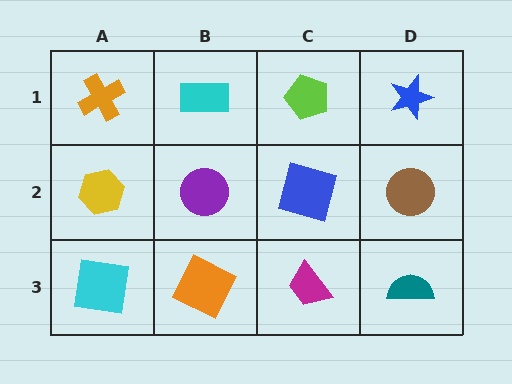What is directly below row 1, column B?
A purple circle.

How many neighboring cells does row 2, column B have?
4.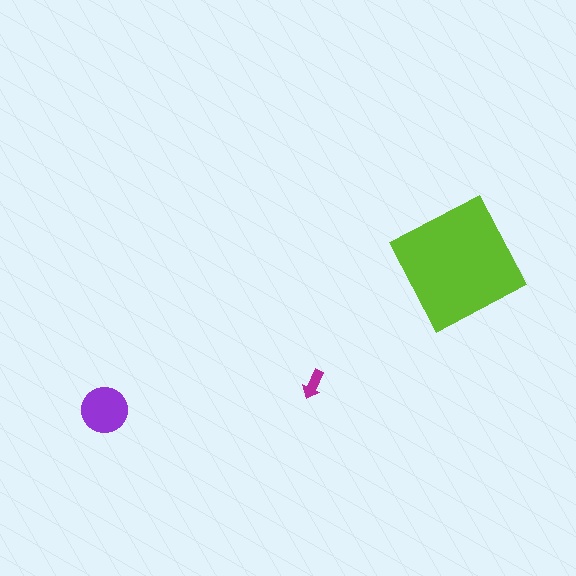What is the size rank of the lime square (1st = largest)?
1st.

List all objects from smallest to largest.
The magenta arrow, the purple circle, the lime square.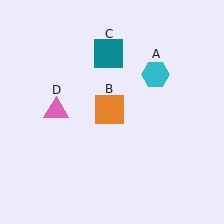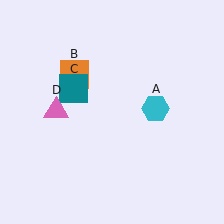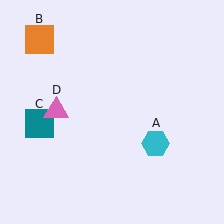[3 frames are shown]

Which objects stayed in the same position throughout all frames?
Pink triangle (object D) remained stationary.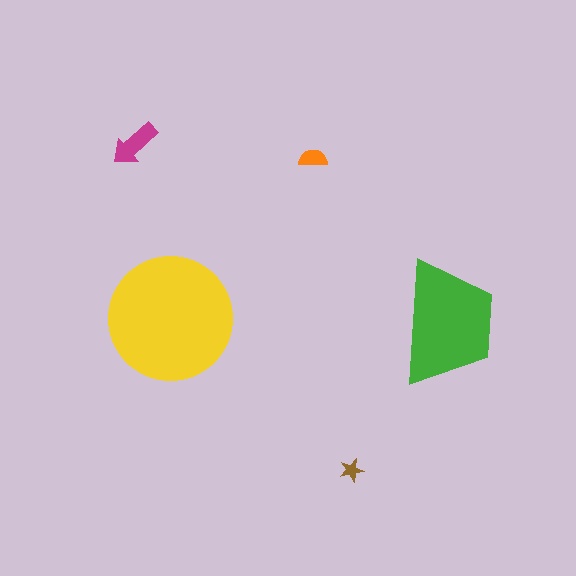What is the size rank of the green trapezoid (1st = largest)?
2nd.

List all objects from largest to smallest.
The yellow circle, the green trapezoid, the magenta arrow, the orange semicircle, the brown star.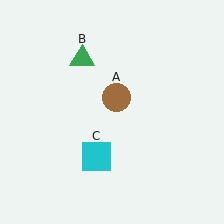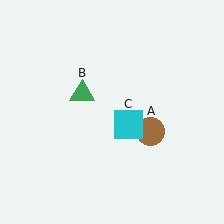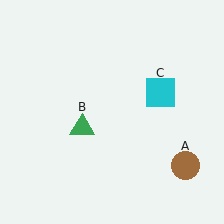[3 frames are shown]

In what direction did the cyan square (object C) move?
The cyan square (object C) moved up and to the right.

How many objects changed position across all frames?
3 objects changed position: brown circle (object A), green triangle (object B), cyan square (object C).